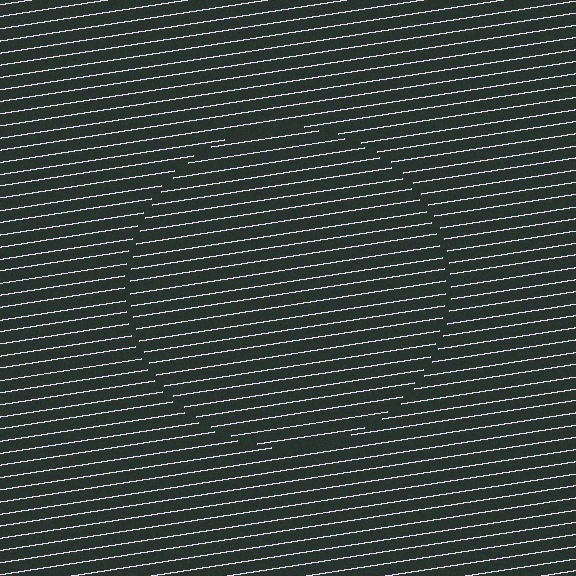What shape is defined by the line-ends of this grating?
An illusory circle. The interior of the shape contains the same grating, shifted by half a period — the contour is defined by the phase discontinuity where line-ends from the inner and outer gratings abut.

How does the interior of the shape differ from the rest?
The interior of the shape contains the same grating, shifted by half a period — the contour is defined by the phase discontinuity where line-ends from the inner and outer gratings abut.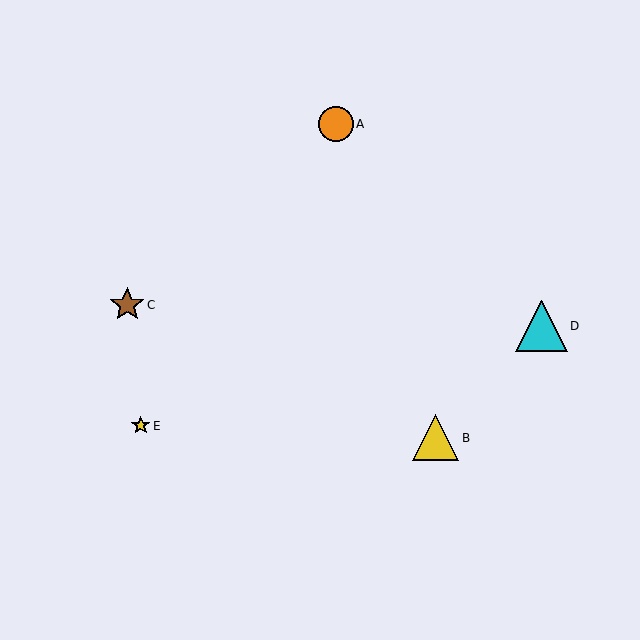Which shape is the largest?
The cyan triangle (labeled D) is the largest.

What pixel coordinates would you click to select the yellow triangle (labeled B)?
Click at (436, 438) to select the yellow triangle B.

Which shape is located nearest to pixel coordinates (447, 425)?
The yellow triangle (labeled B) at (436, 438) is nearest to that location.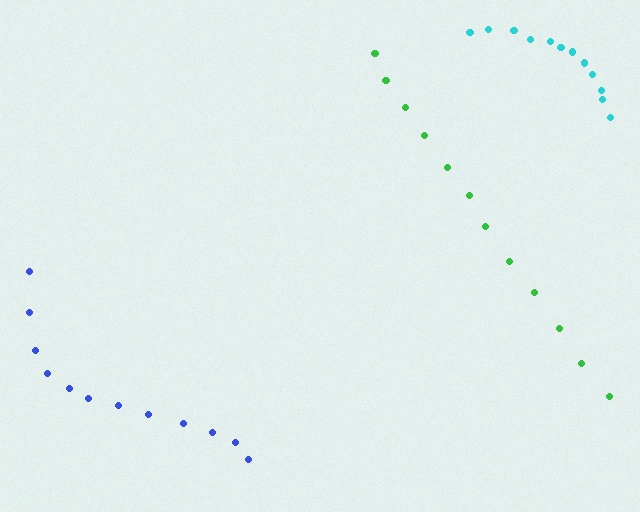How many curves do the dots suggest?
There are 3 distinct paths.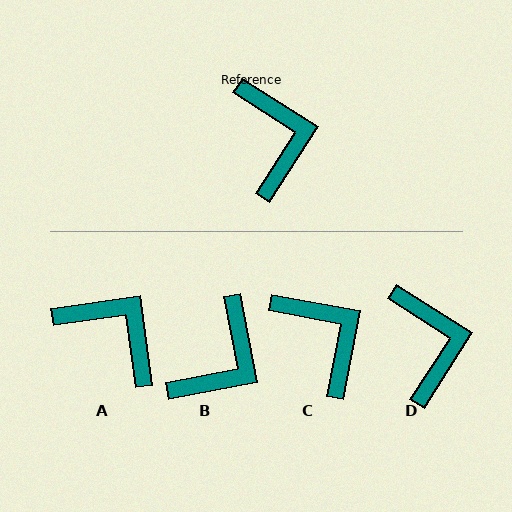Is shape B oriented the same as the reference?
No, it is off by about 47 degrees.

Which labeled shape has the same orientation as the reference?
D.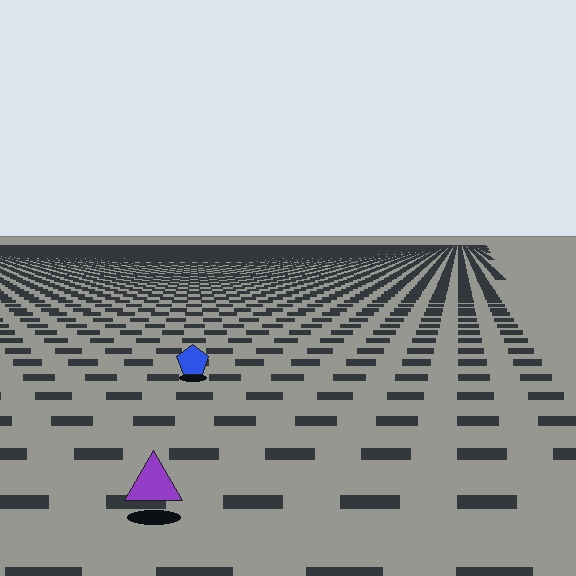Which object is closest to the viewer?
The purple triangle is closest. The texture marks near it are larger and more spread out.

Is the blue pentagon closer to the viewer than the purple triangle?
No. The purple triangle is closer — you can tell from the texture gradient: the ground texture is coarser near it.